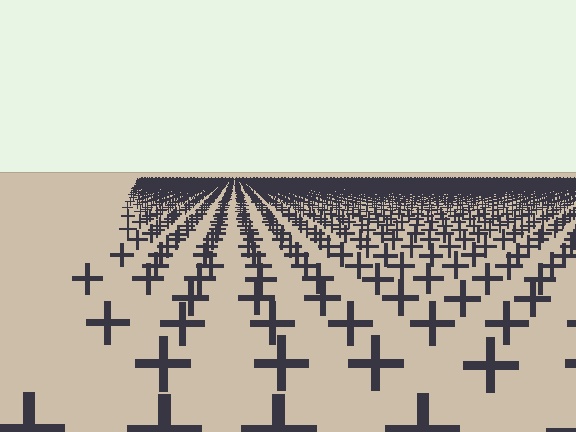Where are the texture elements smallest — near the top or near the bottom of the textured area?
Near the top.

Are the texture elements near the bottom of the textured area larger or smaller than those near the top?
Larger. Near the bottom, elements are closer to the viewer and appear at a bigger on-screen size.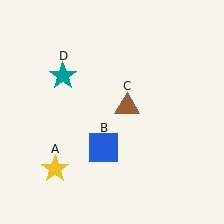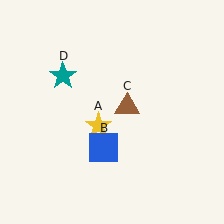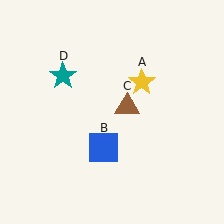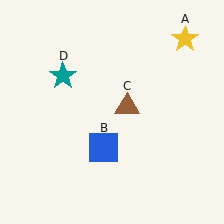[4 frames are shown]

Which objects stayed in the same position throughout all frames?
Blue square (object B) and brown triangle (object C) and teal star (object D) remained stationary.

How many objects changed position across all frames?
1 object changed position: yellow star (object A).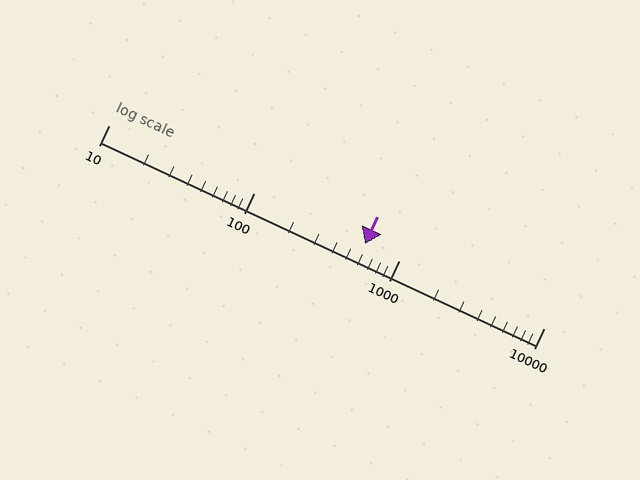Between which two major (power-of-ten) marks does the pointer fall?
The pointer is between 100 and 1000.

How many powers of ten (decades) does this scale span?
The scale spans 3 decades, from 10 to 10000.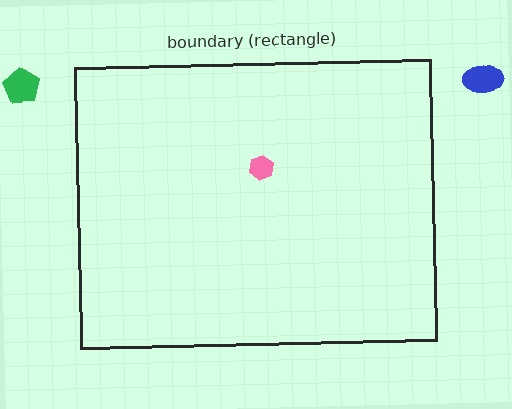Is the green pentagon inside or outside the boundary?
Outside.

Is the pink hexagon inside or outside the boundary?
Inside.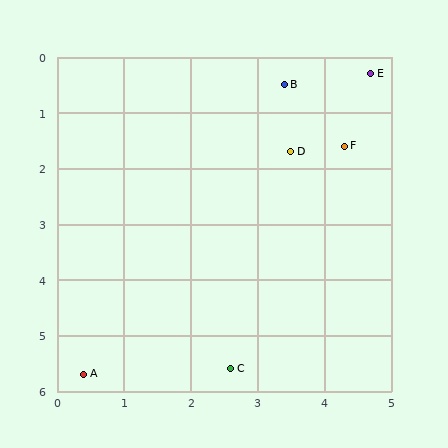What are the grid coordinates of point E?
Point E is at approximately (4.7, 0.3).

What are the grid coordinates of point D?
Point D is at approximately (3.5, 1.7).